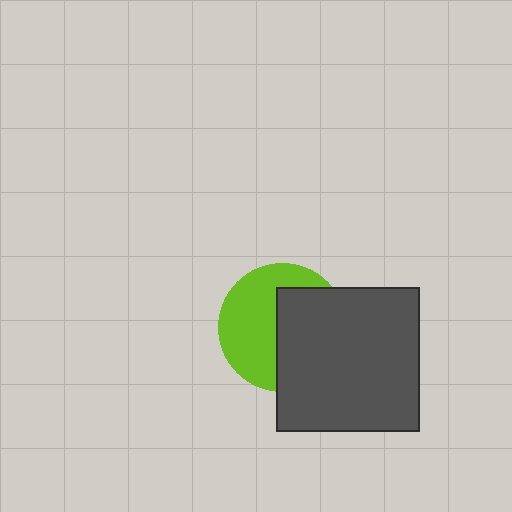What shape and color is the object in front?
The object in front is a dark gray square.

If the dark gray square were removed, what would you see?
You would see the complete lime circle.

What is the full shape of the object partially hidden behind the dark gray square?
The partially hidden object is a lime circle.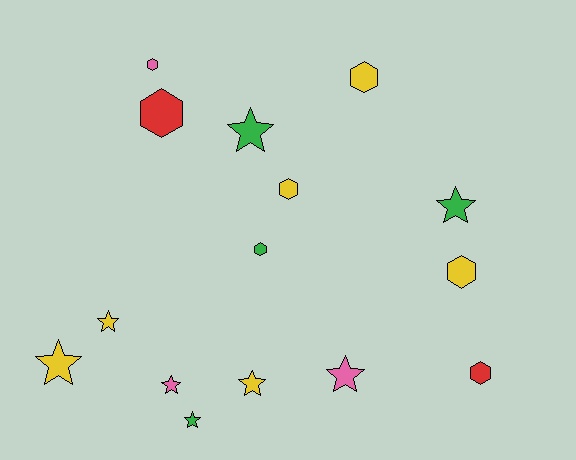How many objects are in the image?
There are 15 objects.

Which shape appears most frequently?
Star, with 8 objects.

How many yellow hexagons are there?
There are 3 yellow hexagons.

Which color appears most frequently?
Yellow, with 6 objects.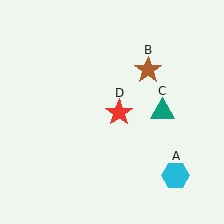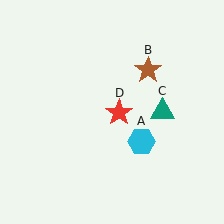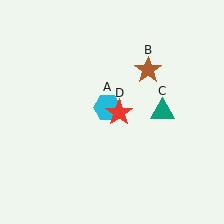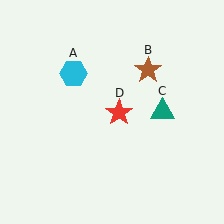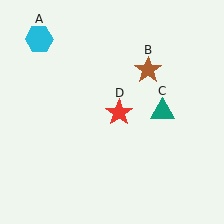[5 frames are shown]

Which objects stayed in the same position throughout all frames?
Brown star (object B) and teal triangle (object C) and red star (object D) remained stationary.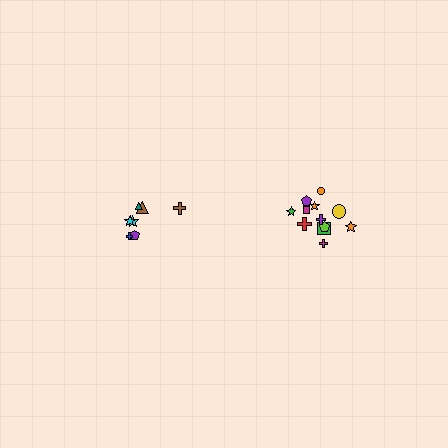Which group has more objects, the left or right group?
The right group.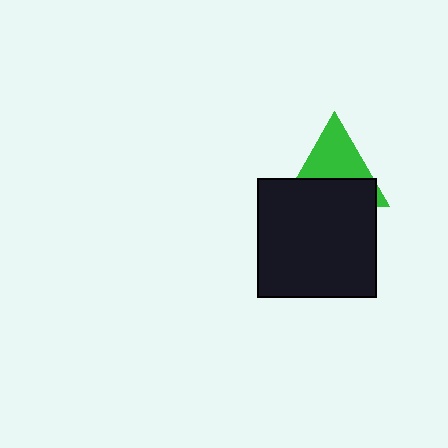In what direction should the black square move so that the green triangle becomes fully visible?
The black square should move down. That is the shortest direction to clear the overlap and leave the green triangle fully visible.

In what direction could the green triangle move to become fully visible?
The green triangle could move up. That would shift it out from behind the black square entirely.